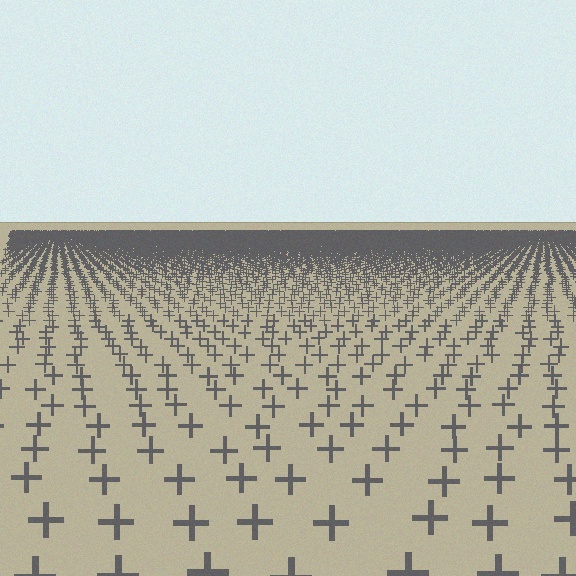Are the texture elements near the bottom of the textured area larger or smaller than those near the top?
Larger. Near the bottom, elements are closer to the viewer and appear at a bigger on-screen size.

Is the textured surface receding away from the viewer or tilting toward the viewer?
The surface is receding away from the viewer. Texture elements get smaller and denser toward the top.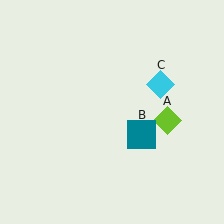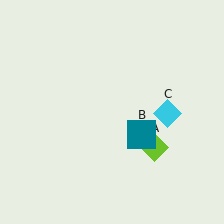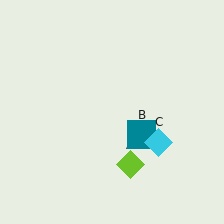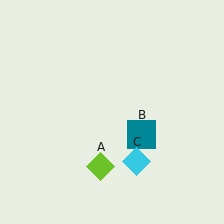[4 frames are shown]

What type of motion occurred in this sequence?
The lime diamond (object A), cyan diamond (object C) rotated clockwise around the center of the scene.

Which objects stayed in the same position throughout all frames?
Teal square (object B) remained stationary.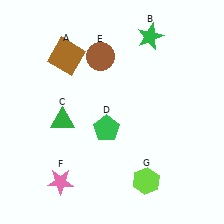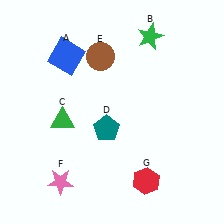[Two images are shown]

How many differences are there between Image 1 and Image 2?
There are 3 differences between the two images.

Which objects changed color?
A changed from brown to blue. D changed from green to teal. G changed from lime to red.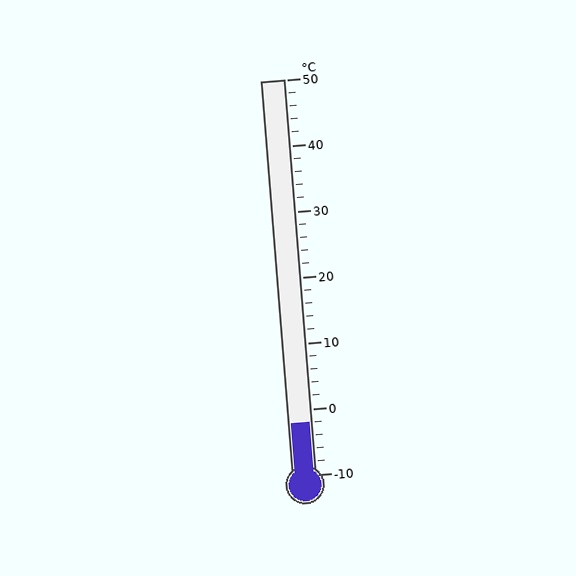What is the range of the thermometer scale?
The thermometer scale ranges from -10°C to 50°C.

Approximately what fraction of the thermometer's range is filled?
The thermometer is filled to approximately 15% of its range.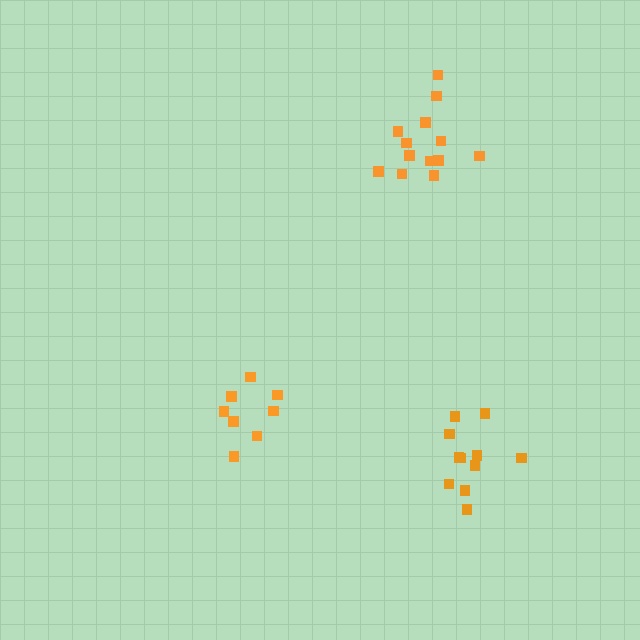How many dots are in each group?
Group 1: 8 dots, Group 2: 13 dots, Group 3: 11 dots (32 total).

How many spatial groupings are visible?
There are 3 spatial groupings.